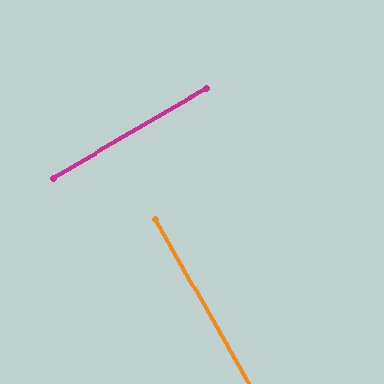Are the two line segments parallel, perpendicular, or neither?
Perpendicular — they meet at approximately 89°.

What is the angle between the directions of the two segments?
Approximately 89 degrees.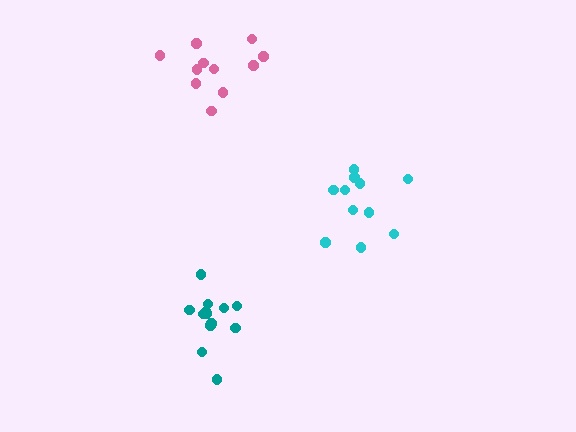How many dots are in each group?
Group 1: 11 dots, Group 2: 13 dots, Group 3: 11 dots (35 total).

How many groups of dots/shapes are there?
There are 3 groups.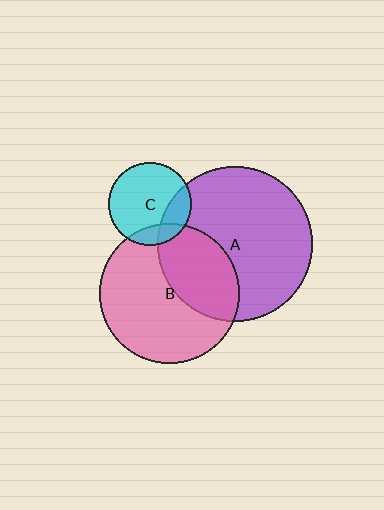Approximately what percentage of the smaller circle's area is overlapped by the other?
Approximately 20%.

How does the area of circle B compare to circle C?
Approximately 2.8 times.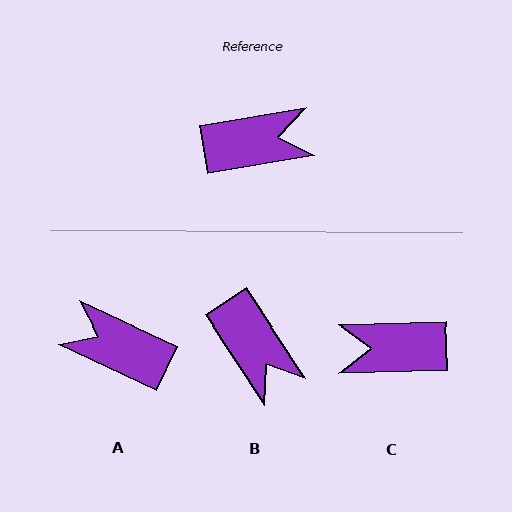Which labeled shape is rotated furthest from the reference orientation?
C, about 172 degrees away.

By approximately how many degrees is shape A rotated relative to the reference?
Approximately 146 degrees counter-clockwise.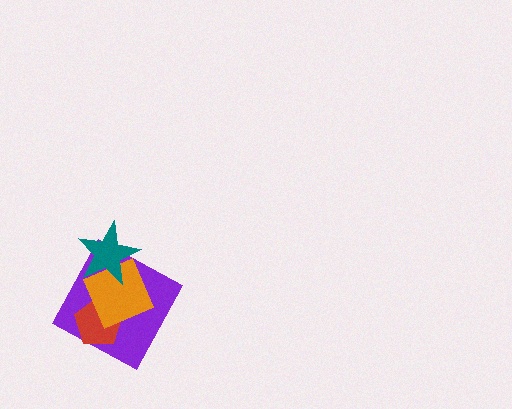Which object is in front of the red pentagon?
The orange square is in front of the red pentagon.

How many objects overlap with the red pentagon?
2 objects overlap with the red pentagon.